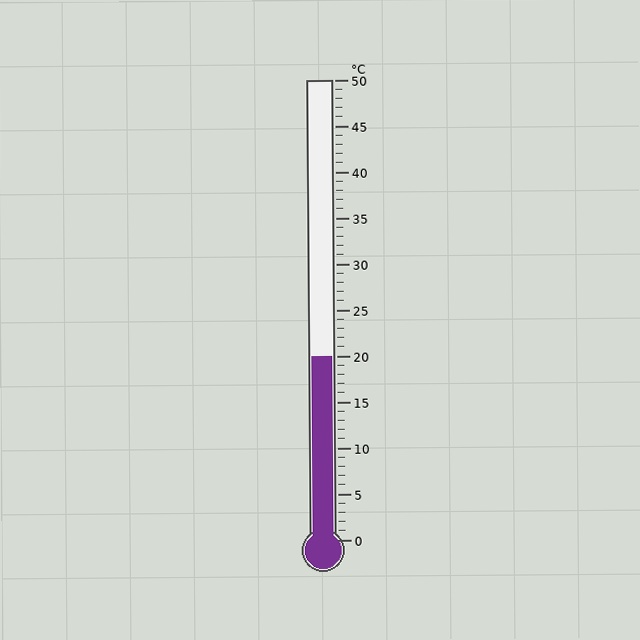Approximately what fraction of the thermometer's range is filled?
The thermometer is filled to approximately 40% of its range.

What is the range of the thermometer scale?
The thermometer scale ranges from 0°C to 50°C.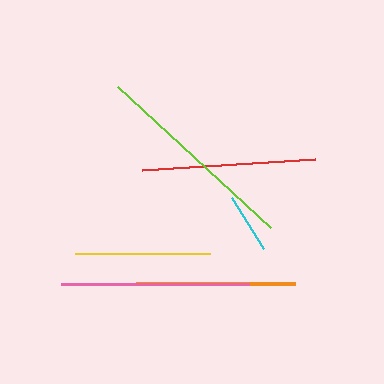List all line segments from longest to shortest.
From longest to shortest: lime, pink, red, orange, yellow, cyan.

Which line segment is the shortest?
The cyan line is the shortest at approximately 61 pixels.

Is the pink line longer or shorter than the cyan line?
The pink line is longer than the cyan line.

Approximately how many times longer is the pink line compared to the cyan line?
The pink line is approximately 3.1 times the length of the cyan line.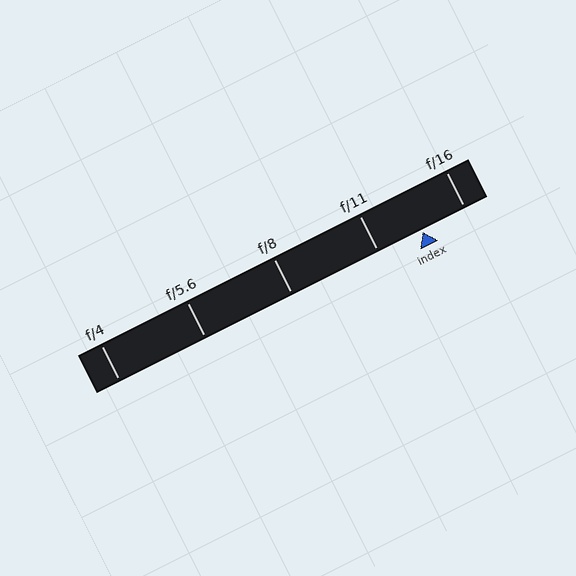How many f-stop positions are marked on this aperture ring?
There are 5 f-stop positions marked.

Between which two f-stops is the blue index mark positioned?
The index mark is between f/11 and f/16.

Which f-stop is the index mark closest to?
The index mark is closest to f/16.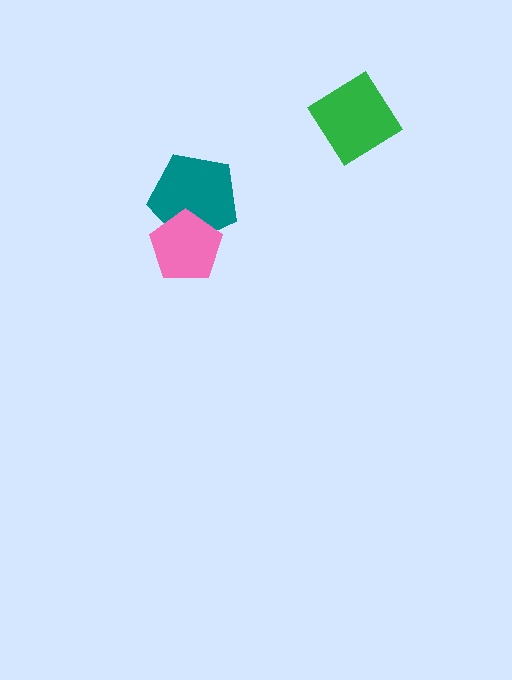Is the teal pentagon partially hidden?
Yes, it is partially covered by another shape.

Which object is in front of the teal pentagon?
The pink pentagon is in front of the teal pentagon.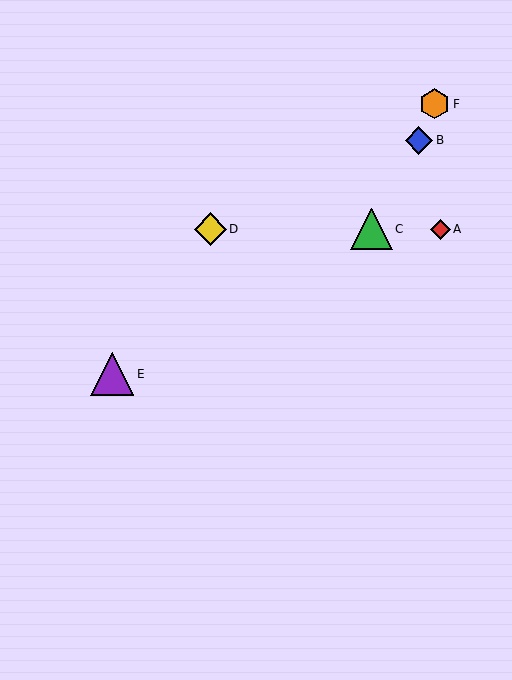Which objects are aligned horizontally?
Objects A, C, D are aligned horizontally.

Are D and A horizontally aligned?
Yes, both are at y≈229.